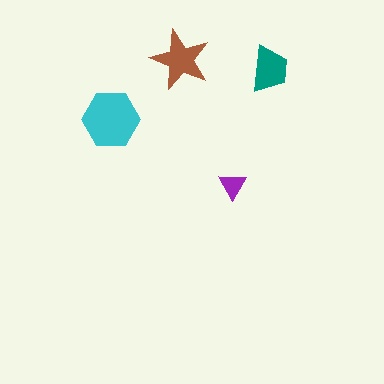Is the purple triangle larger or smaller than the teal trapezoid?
Smaller.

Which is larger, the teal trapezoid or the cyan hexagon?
The cyan hexagon.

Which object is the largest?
The cyan hexagon.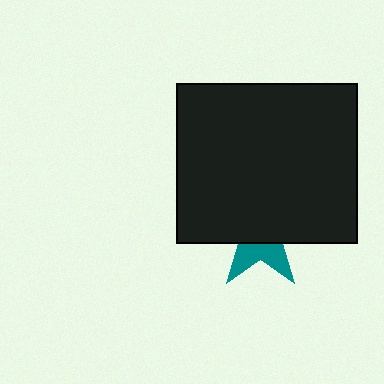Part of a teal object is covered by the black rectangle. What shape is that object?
It is a star.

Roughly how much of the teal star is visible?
A small part of it is visible (roughly 36%).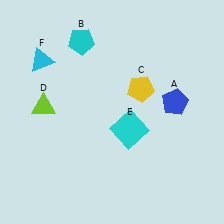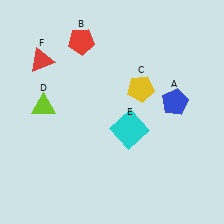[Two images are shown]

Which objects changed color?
B changed from cyan to red. F changed from cyan to red.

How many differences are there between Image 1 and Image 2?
There are 2 differences between the two images.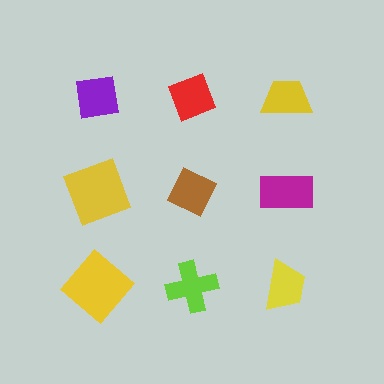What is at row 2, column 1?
A yellow square.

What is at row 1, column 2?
A red diamond.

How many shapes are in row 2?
3 shapes.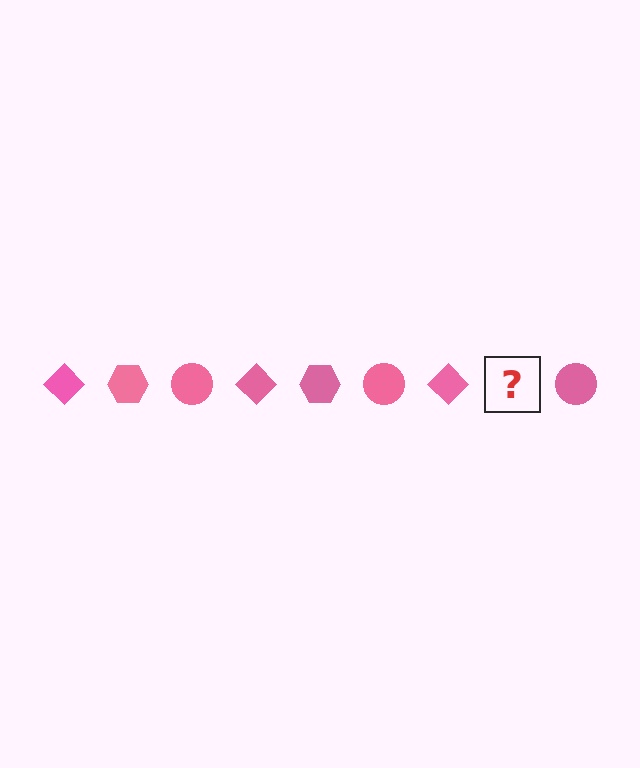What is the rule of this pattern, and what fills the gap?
The rule is that the pattern cycles through diamond, hexagon, circle shapes in pink. The gap should be filled with a pink hexagon.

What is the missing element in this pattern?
The missing element is a pink hexagon.